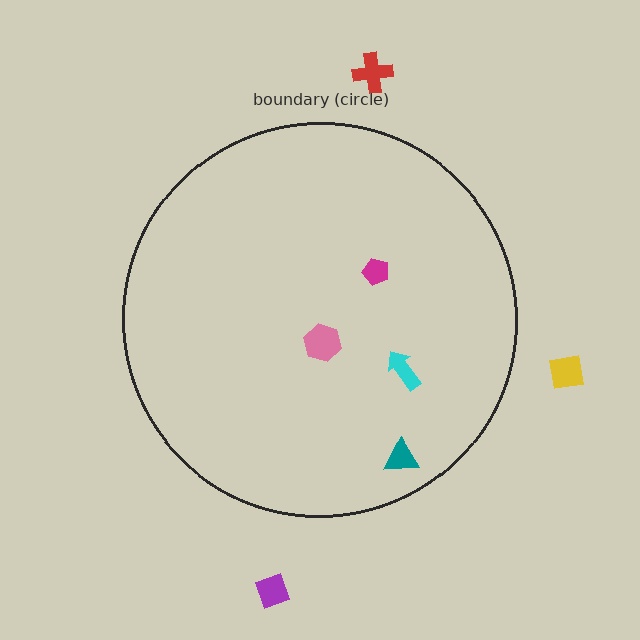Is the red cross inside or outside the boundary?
Outside.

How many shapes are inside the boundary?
4 inside, 3 outside.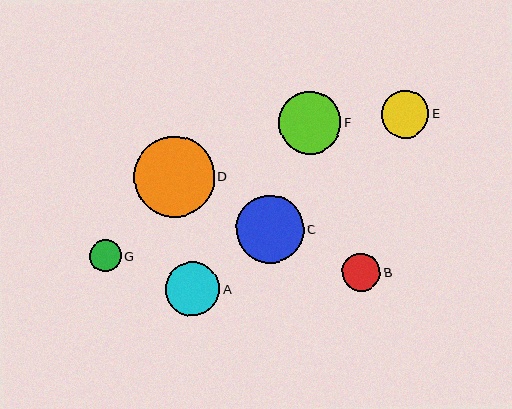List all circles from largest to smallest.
From largest to smallest: D, C, F, A, E, B, G.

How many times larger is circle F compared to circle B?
Circle F is approximately 1.6 times the size of circle B.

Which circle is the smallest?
Circle G is the smallest with a size of approximately 31 pixels.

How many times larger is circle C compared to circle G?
Circle C is approximately 2.2 times the size of circle G.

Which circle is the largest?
Circle D is the largest with a size of approximately 81 pixels.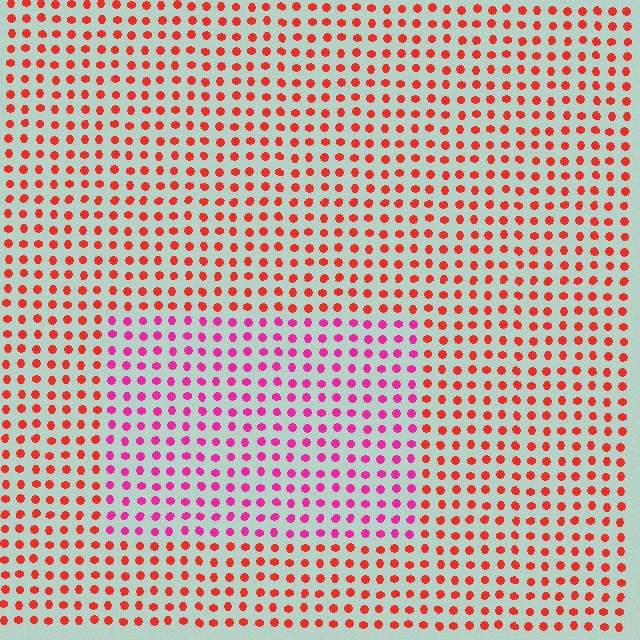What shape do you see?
I see a rectangle.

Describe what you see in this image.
The image is filled with small red elements in a uniform arrangement. A rectangle-shaped region is visible where the elements are tinted to a slightly different hue, forming a subtle color boundary.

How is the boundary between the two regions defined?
The boundary is defined purely by a slight shift in hue (about 40 degrees). Spacing, size, and orientation are identical on both sides.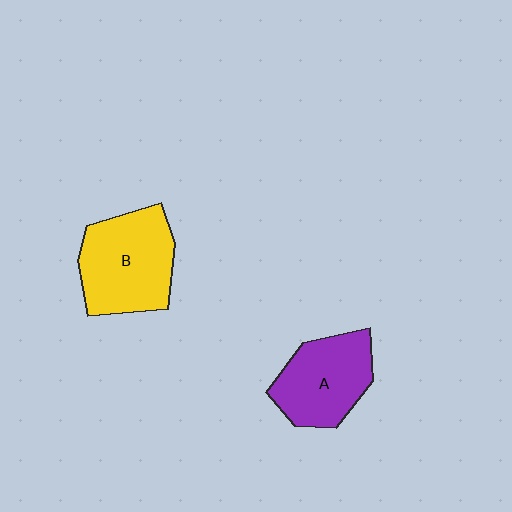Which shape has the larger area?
Shape B (yellow).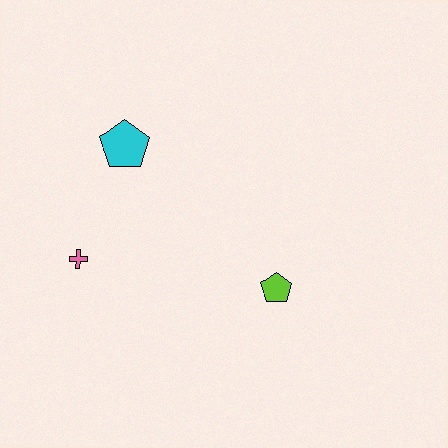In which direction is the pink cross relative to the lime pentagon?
The pink cross is to the left of the lime pentagon.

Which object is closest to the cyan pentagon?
The pink cross is closest to the cyan pentagon.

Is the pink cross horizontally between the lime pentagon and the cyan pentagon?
No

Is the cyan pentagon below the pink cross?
No